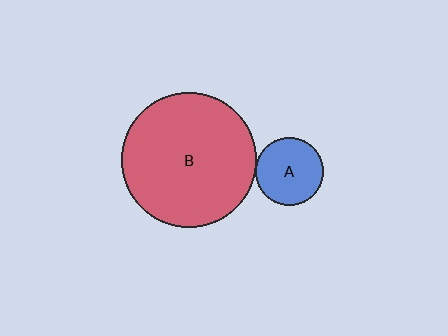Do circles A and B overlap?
Yes.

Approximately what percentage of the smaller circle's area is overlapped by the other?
Approximately 5%.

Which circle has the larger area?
Circle B (red).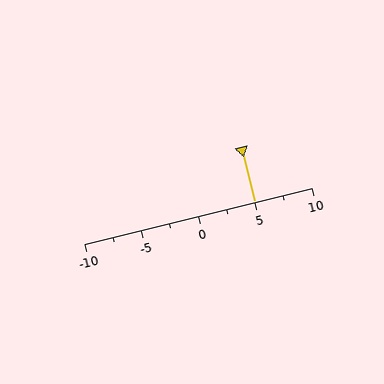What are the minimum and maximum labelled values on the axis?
The axis runs from -10 to 10.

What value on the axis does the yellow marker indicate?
The marker indicates approximately 5.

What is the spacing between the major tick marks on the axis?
The major ticks are spaced 5 apart.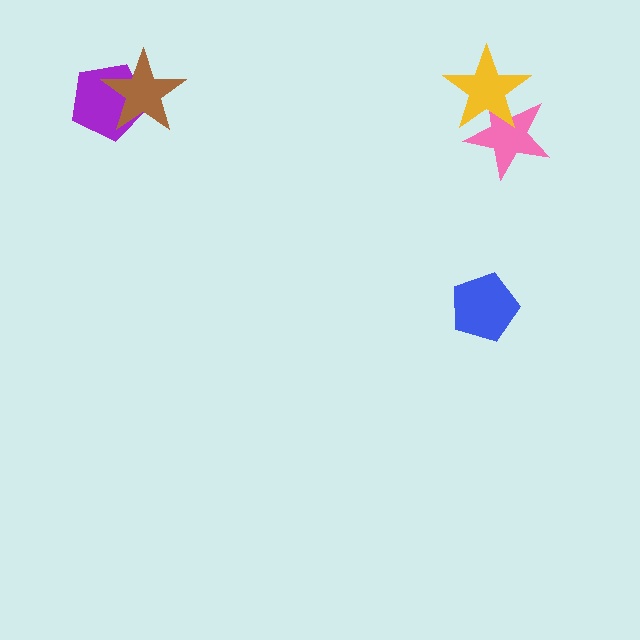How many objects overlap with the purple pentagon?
1 object overlaps with the purple pentagon.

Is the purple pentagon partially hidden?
Yes, it is partially covered by another shape.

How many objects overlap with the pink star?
1 object overlaps with the pink star.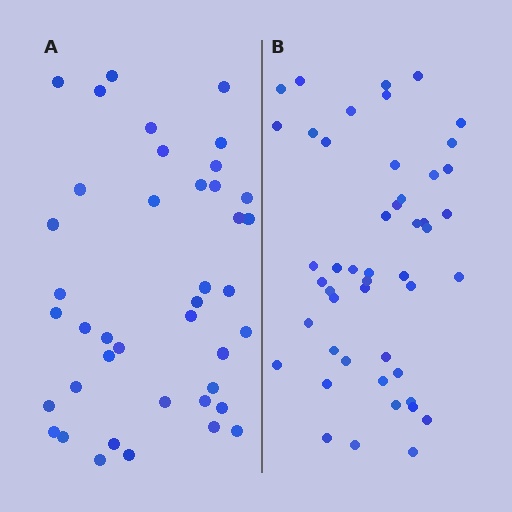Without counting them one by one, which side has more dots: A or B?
Region B (the right region) has more dots.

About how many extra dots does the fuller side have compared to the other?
Region B has roughly 8 or so more dots than region A.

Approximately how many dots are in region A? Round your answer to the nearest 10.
About 40 dots. (The exact count is 41, which rounds to 40.)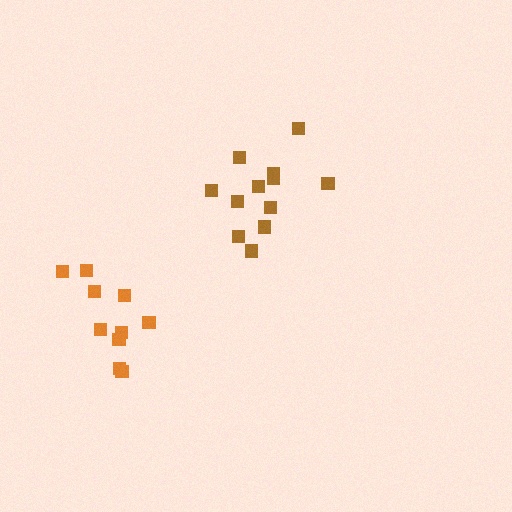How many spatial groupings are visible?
There are 2 spatial groupings.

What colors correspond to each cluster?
The clusters are colored: brown, orange.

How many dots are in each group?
Group 1: 12 dots, Group 2: 10 dots (22 total).